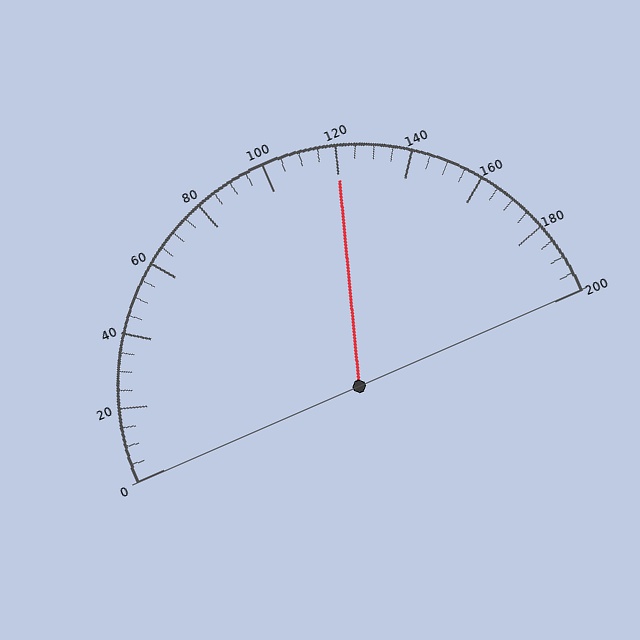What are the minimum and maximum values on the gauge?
The gauge ranges from 0 to 200.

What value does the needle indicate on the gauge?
The needle indicates approximately 120.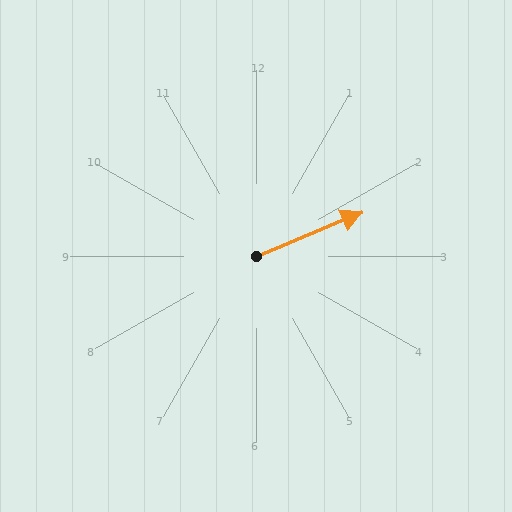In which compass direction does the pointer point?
Northeast.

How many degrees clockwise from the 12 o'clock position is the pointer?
Approximately 67 degrees.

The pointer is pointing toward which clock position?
Roughly 2 o'clock.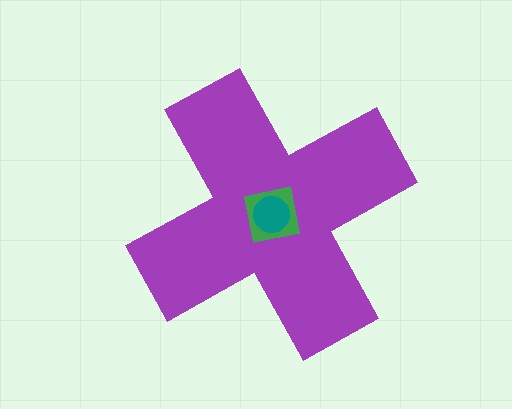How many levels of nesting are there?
3.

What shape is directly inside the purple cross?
The green square.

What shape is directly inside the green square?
The teal circle.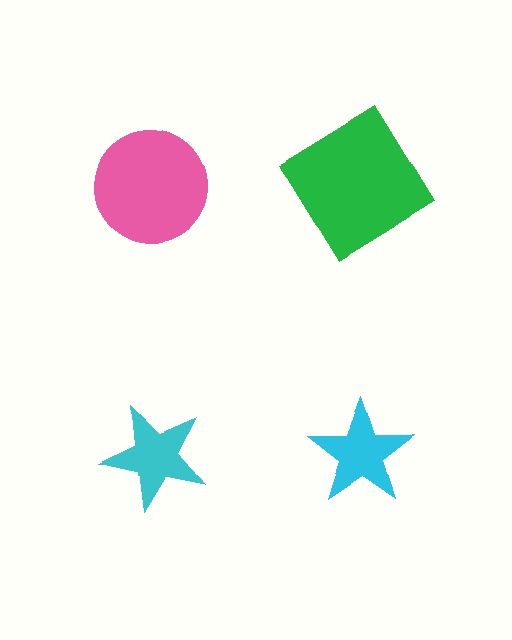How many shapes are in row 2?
2 shapes.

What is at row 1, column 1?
A pink circle.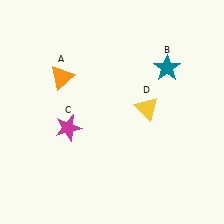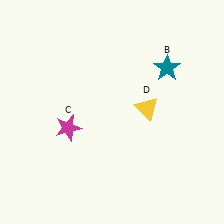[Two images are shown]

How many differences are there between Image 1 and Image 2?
There is 1 difference between the two images.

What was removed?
The orange triangle (A) was removed in Image 2.